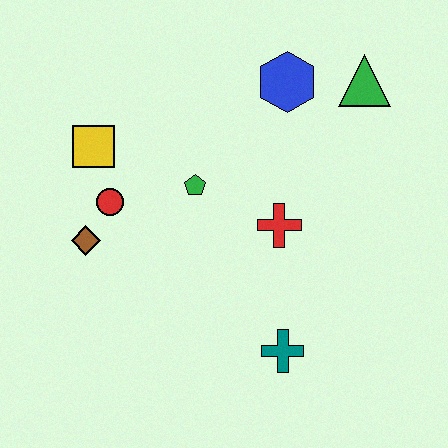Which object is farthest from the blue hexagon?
The teal cross is farthest from the blue hexagon.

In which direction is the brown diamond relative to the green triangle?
The brown diamond is to the left of the green triangle.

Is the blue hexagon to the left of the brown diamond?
No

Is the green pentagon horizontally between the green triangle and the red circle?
Yes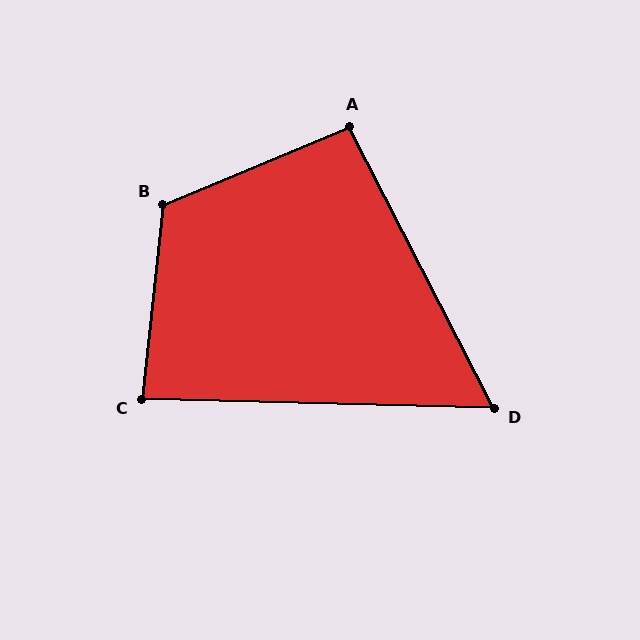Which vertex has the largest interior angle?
B, at approximately 119 degrees.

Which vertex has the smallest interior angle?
D, at approximately 61 degrees.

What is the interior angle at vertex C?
Approximately 85 degrees (approximately right).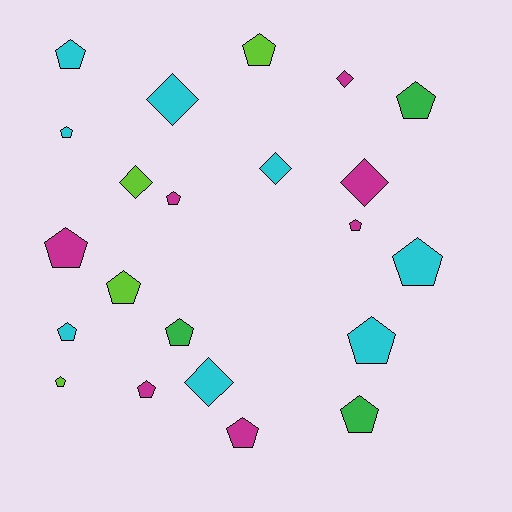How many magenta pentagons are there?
There are 5 magenta pentagons.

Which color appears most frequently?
Cyan, with 8 objects.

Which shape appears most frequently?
Pentagon, with 16 objects.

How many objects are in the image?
There are 22 objects.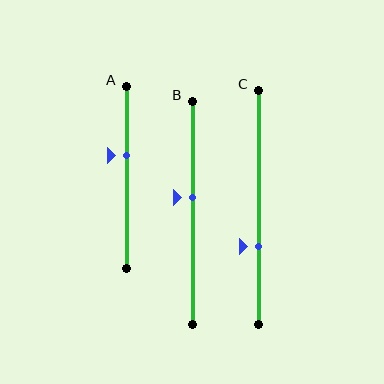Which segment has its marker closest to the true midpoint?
Segment B has its marker closest to the true midpoint.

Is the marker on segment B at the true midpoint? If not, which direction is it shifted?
No, the marker on segment B is shifted upward by about 7% of the segment length.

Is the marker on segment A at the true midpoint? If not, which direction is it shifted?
No, the marker on segment A is shifted upward by about 12% of the segment length.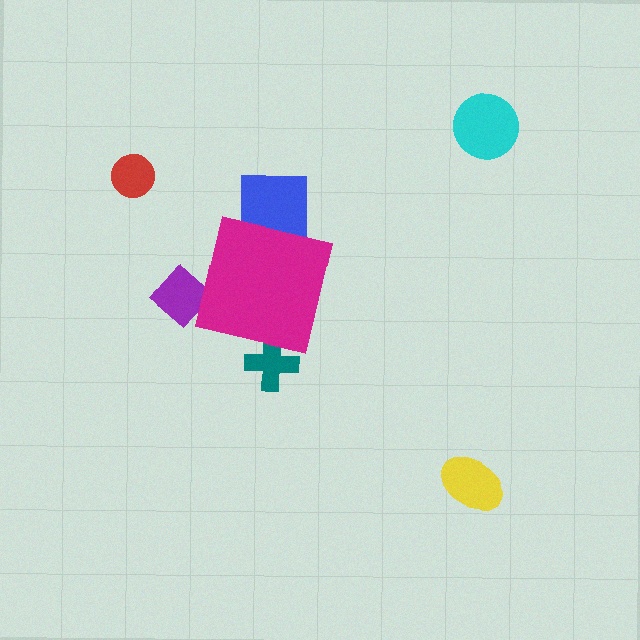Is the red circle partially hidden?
No, the red circle is fully visible.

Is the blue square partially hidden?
Yes, the blue square is partially hidden behind the magenta square.